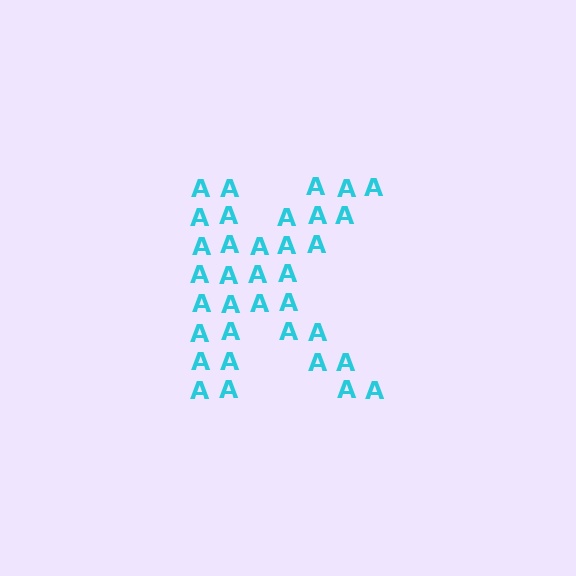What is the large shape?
The large shape is the letter K.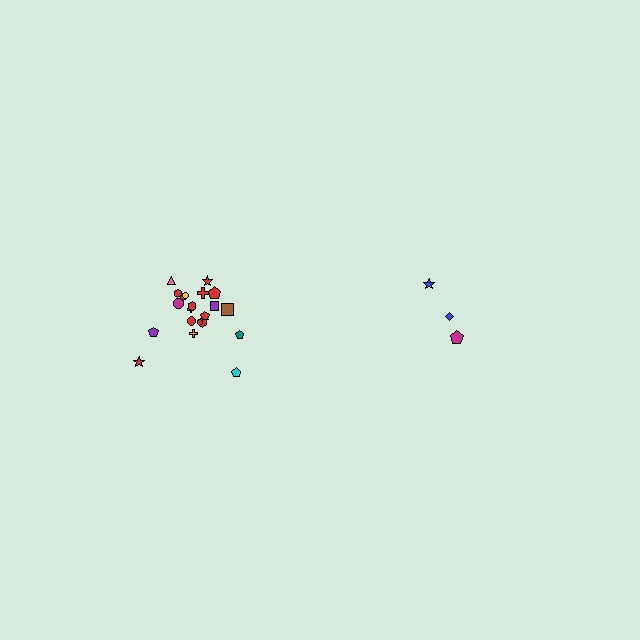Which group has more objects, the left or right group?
The left group.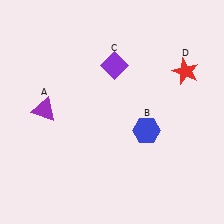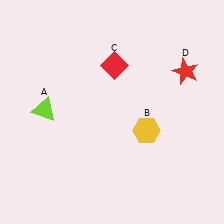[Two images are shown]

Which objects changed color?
A changed from purple to lime. B changed from blue to yellow. C changed from purple to red.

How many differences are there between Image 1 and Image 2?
There are 3 differences between the two images.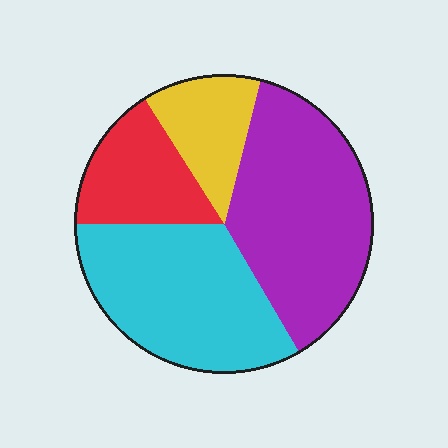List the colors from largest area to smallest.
From largest to smallest: purple, cyan, red, yellow.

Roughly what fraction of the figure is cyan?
Cyan covers roughly 35% of the figure.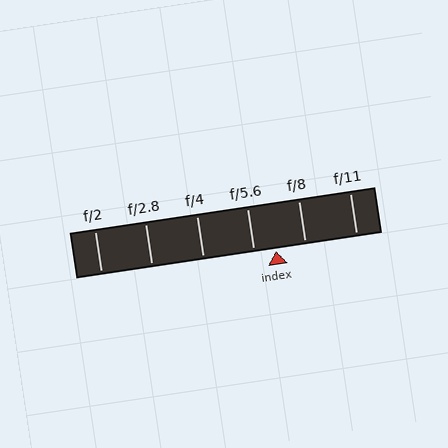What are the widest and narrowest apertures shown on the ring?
The widest aperture shown is f/2 and the narrowest is f/11.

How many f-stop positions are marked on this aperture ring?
There are 6 f-stop positions marked.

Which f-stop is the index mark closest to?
The index mark is closest to f/5.6.